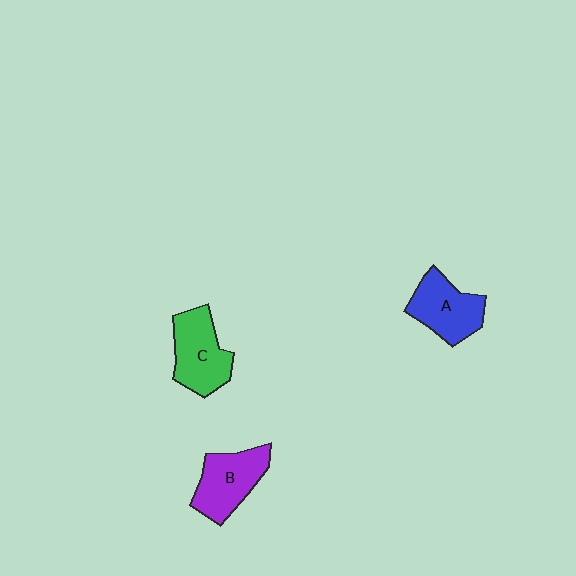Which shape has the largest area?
Shape C (green).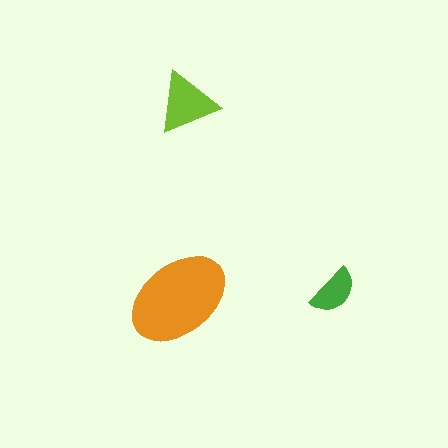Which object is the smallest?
The green semicircle.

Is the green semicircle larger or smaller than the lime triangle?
Smaller.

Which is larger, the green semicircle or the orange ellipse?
The orange ellipse.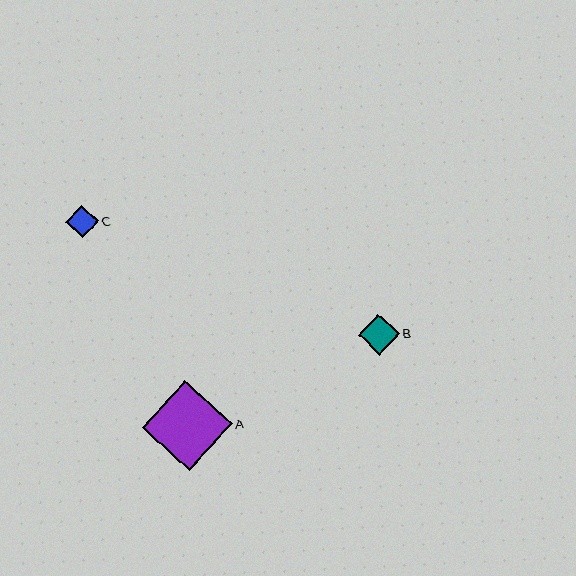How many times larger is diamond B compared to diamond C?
Diamond B is approximately 1.3 times the size of diamond C.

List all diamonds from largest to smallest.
From largest to smallest: A, B, C.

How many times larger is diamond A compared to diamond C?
Diamond A is approximately 2.7 times the size of diamond C.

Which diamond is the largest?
Diamond A is the largest with a size of approximately 89 pixels.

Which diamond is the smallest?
Diamond C is the smallest with a size of approximately 33 pixels.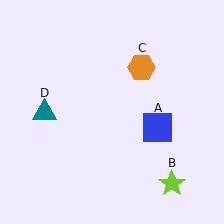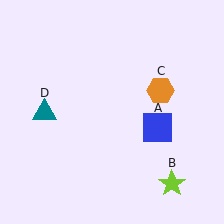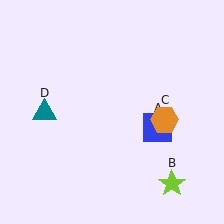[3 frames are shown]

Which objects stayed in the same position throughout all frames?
Blue square (object A) and lime star (object B) and teal triangle (object D) remained stationary.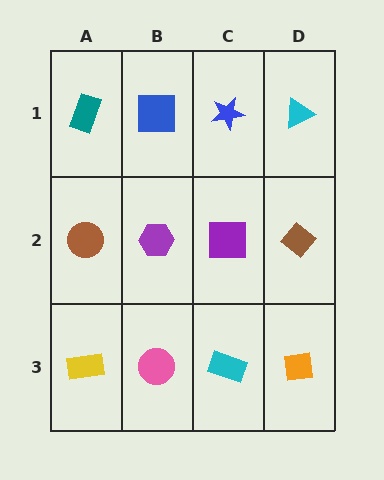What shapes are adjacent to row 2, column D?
A cyan triangle (row 1, column D), an orange square (row 3, column D), a purple square (row 2, column C).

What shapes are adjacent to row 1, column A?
A brown circle (row 2, column A), a blue square (row 1, column B).